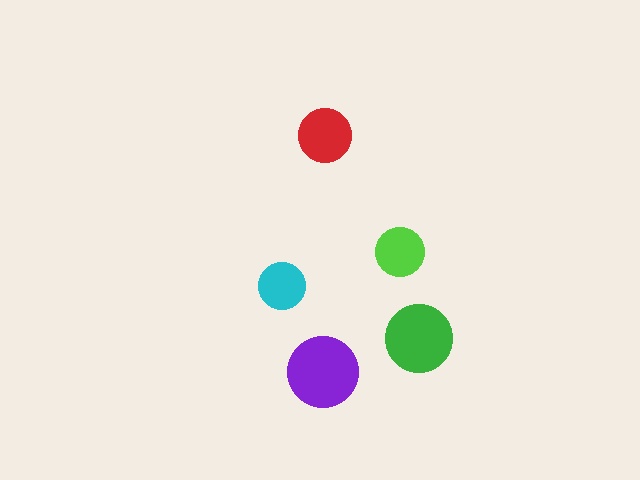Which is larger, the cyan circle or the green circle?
The green one.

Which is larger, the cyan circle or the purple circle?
The purple one.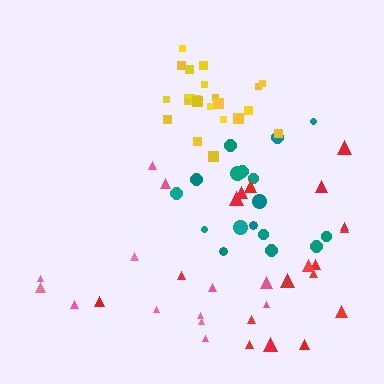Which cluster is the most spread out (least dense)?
Pink.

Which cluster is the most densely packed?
Yellow.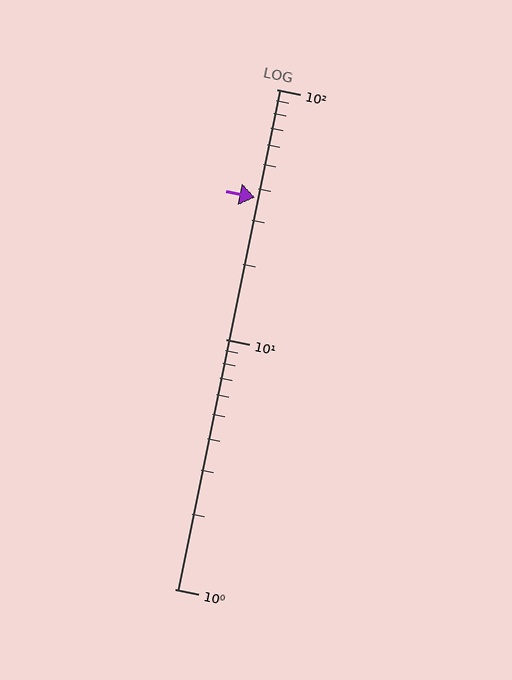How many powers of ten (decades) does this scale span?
The scale spans 2 decades, from 1 to 100.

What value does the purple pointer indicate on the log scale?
The pointer indicates approximately 37.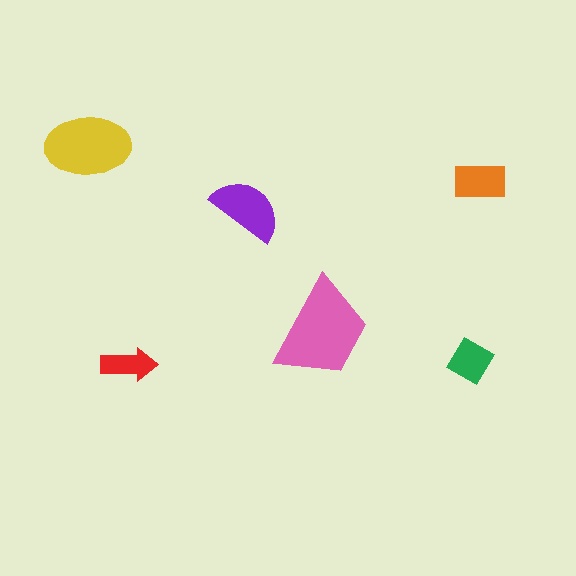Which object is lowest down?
The red arrow is bottommost.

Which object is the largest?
The pink trapezoid.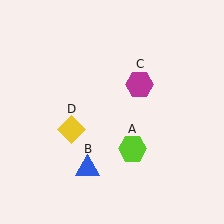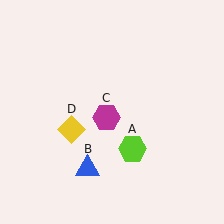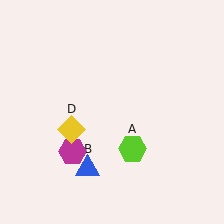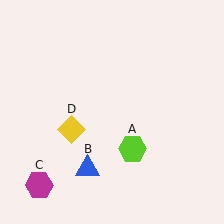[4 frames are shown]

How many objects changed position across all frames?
1 object changed position: magenta hexagon (object C).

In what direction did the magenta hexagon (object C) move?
The magenta hexagon (object C) moved down and to the left.